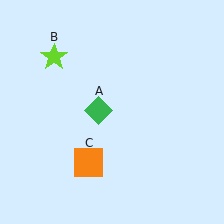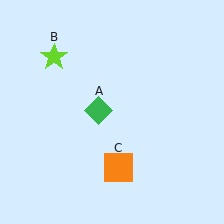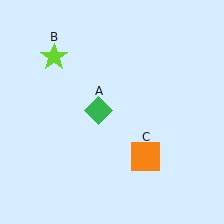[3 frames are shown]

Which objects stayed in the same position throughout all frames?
Green diamond (object A) and lime star (object B) remained stationary.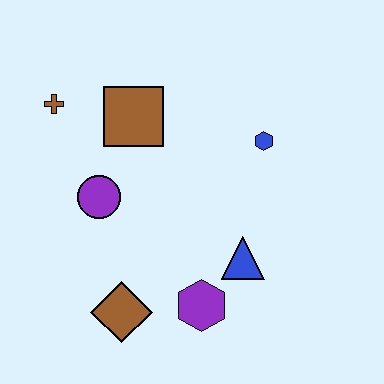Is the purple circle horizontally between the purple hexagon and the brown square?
No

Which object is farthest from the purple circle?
The blue hexagon is farthest from the purple circle.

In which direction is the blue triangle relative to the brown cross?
The blue triangle is to the right of the brown cross.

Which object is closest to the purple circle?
The brown square is closest to the purple circle.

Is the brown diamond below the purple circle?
Yes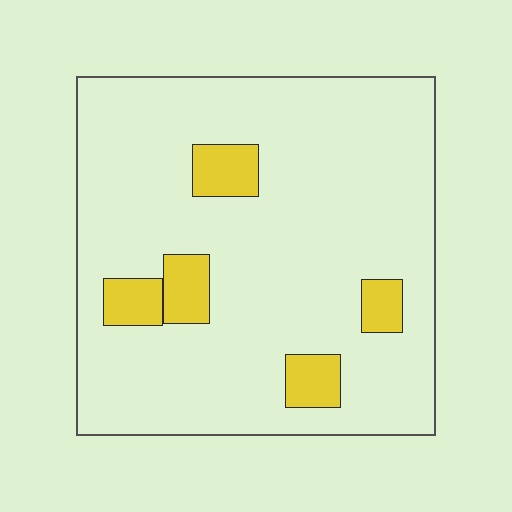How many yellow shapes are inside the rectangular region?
5.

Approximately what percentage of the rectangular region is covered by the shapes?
Approximately 10%.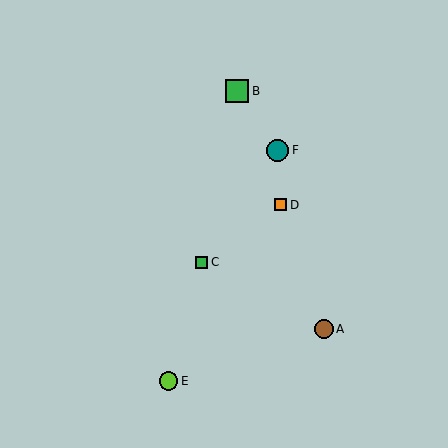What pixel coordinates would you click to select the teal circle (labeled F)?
Click at (277, 150) to select the teal circle F.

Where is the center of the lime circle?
The center of the lime circle is at (169, 381).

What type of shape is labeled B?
Shape B is a green square.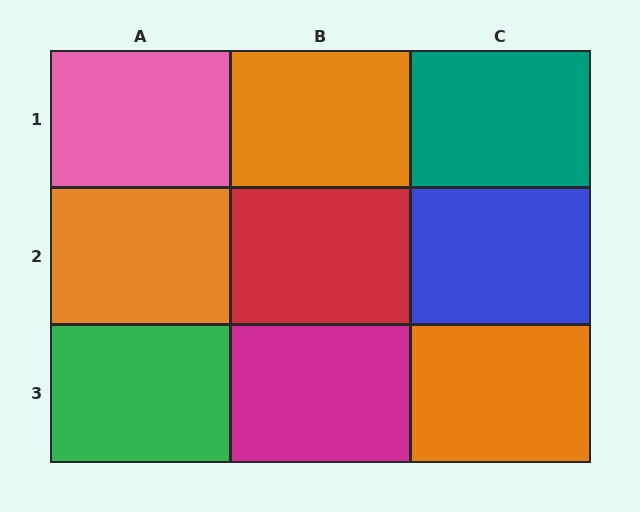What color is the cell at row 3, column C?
Orange.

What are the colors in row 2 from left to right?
Orange, red, blue.